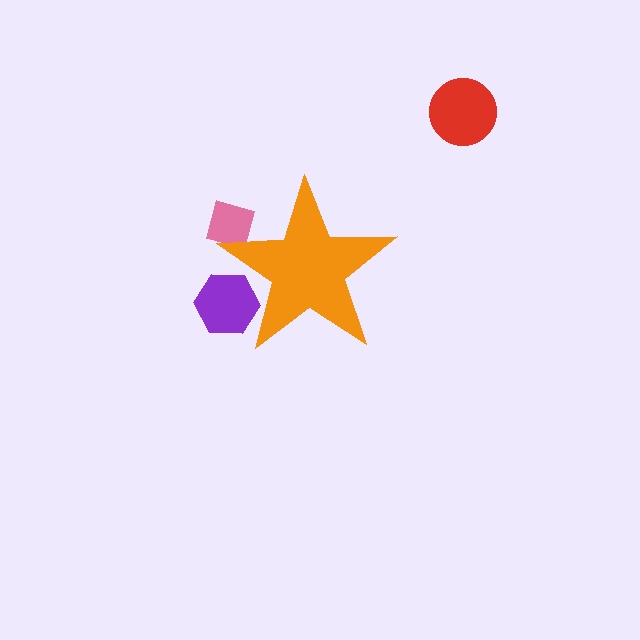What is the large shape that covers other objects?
An orange star.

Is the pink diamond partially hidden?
Yes, the pink diamond is partially hidden behind the orange star.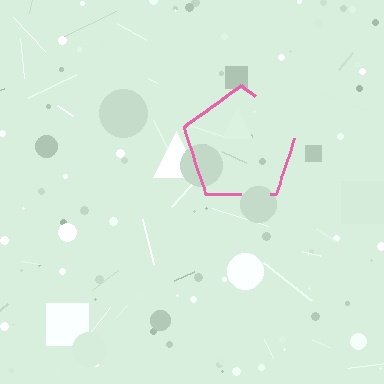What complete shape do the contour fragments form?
The contour fragments form a pentagon.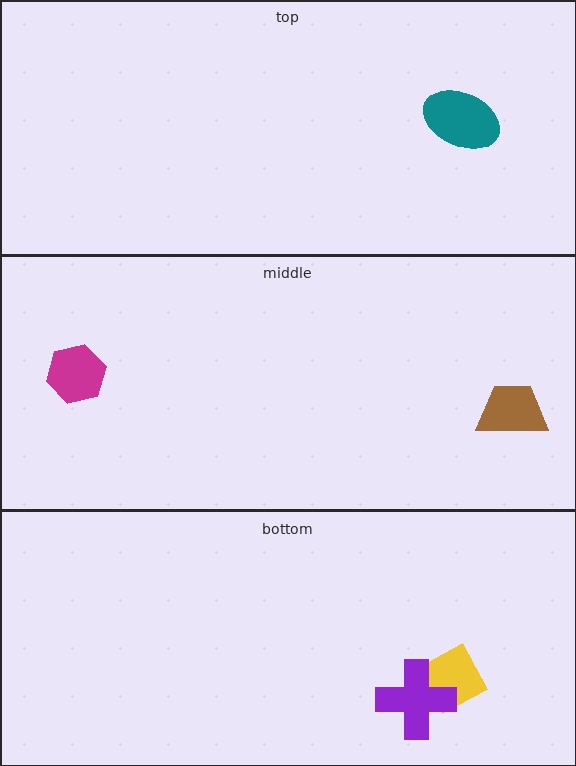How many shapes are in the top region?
1.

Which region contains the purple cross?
The bottom region.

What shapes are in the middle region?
The magenta hexagon, the brown trapezoid.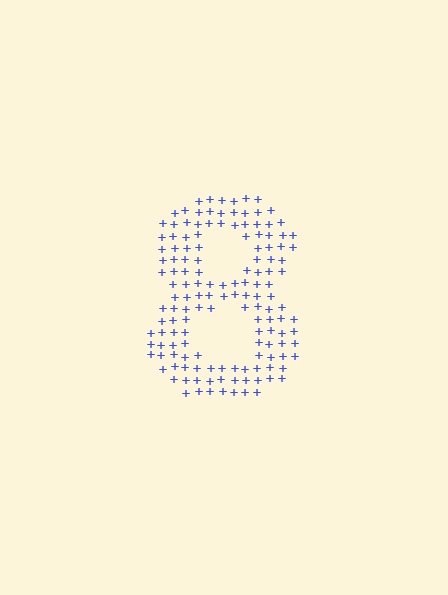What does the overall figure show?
The overall figure shows the digit 8.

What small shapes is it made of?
It is made of small plus signs.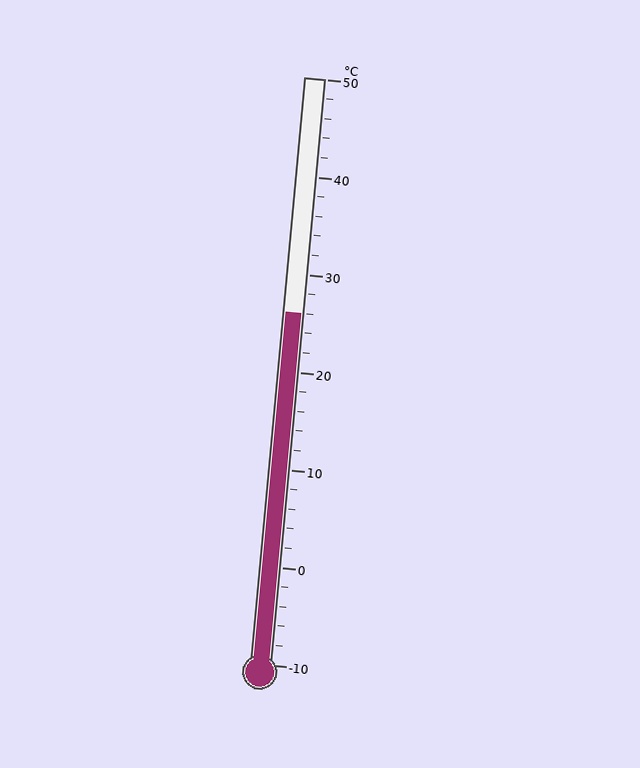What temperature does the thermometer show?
The thermometer shows approximately 26°C.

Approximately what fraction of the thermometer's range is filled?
The thermometer is filled to approximately 60% of its range.